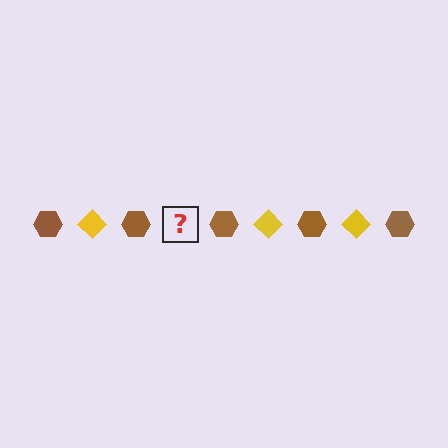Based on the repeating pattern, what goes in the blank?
The blank should be a yellow diamond.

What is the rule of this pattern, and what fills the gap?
The rule is that the pattern alternates between brown hexagon and yellow diamond. The gap should be filled with a yellow diamond.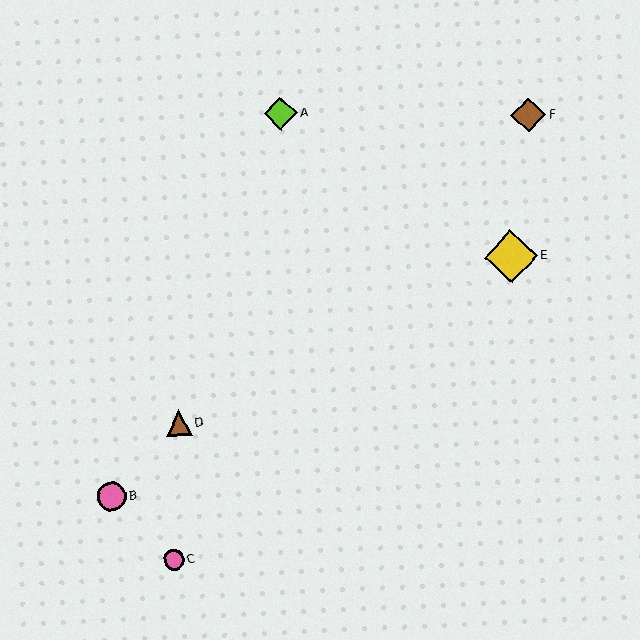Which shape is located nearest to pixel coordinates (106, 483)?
The pink circle (labeled B) at (112, 497) is nearest to that location.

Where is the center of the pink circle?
The center of the pink circle is at (174, 560).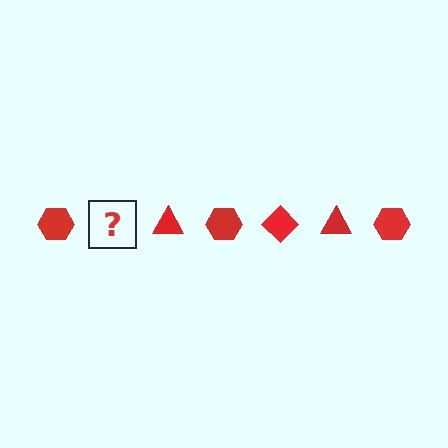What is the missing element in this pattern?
The missing element is a red diamond.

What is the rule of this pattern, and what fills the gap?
The rule is that the pattern cycles through hexagon, diamond, triangle shapes in red. The gap should be filled with a red diamond.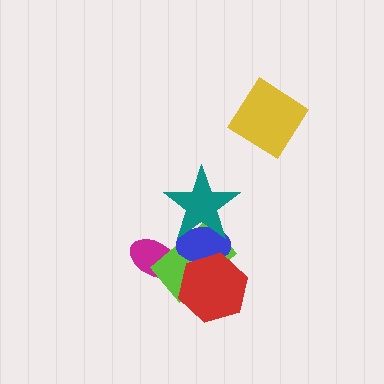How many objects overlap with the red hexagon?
2 objects overlap with the red hexagon.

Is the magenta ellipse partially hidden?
Yes, it is partially covered by another shape.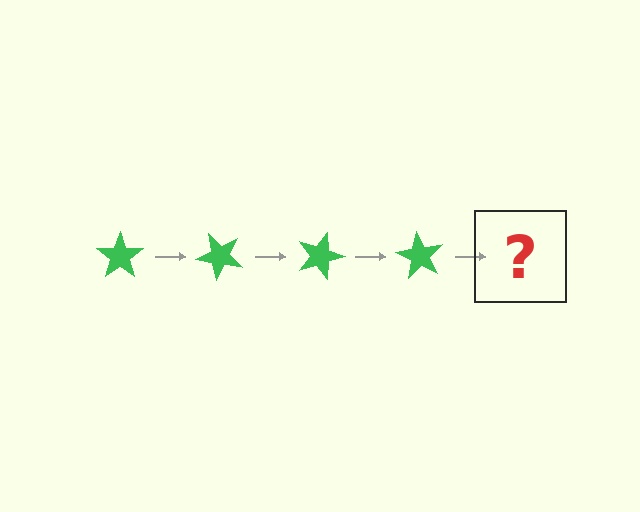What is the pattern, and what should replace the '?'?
The pattern is that the star rotates 45 degrees each step. The '?' should be a green star rotated 180 degrees.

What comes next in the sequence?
The next element should be a green star rotated 180 degrees.